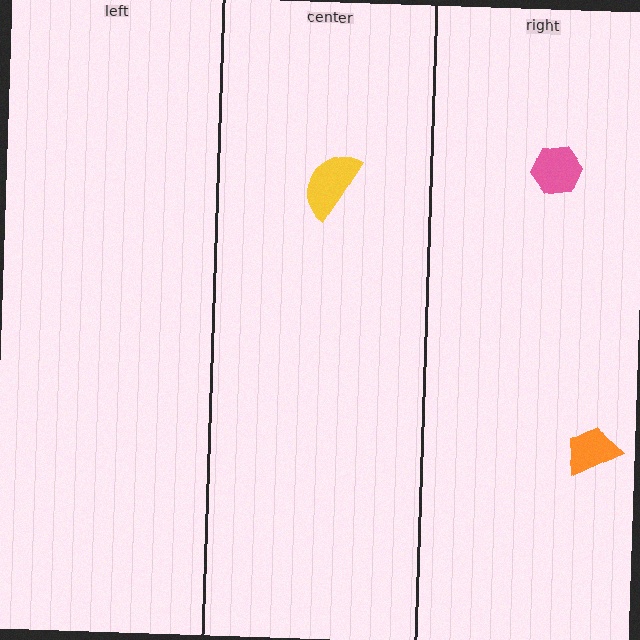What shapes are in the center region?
The yellow semicircle.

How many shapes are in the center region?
1.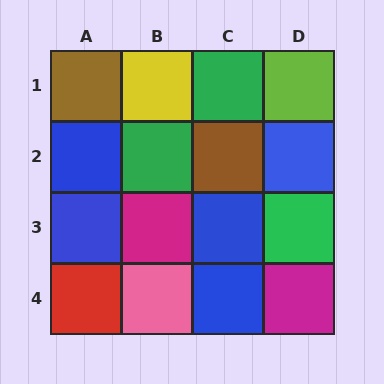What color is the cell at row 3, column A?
Blue.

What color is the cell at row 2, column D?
Blue.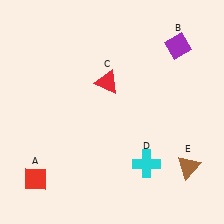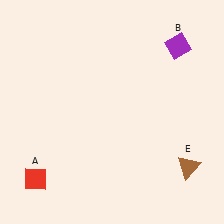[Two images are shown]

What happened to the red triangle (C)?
The red triangle (C) was removed in Image 2. It was in the top-left area of Image 1.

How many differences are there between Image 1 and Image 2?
There are 2 differences between the two images.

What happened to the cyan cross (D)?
The cyan cross (D) was removed in Image 2. It was in the bottom-right area of Image 1.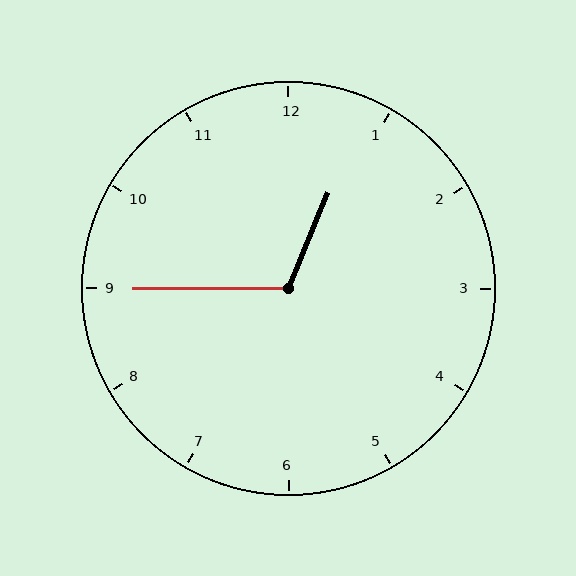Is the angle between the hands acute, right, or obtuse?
It is obtuse.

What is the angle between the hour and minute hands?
Approximately 112 degrees.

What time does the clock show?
12:45.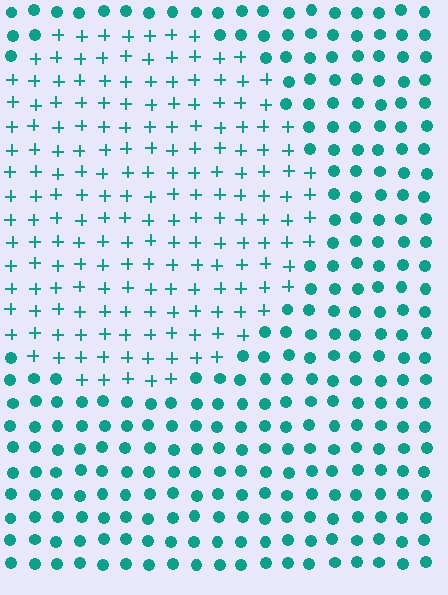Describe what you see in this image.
The image is filled with small teal elements arranged in a uniform grid. A circle-shaped region contains plus signs, while the surrounding area contains circles. The boundary is defined purely by the change in element shape.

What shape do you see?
I see a circle.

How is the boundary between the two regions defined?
The boundary is defined by a change in element shape: plus signs inside vs. circles outside. All elements share the same color and spacing.